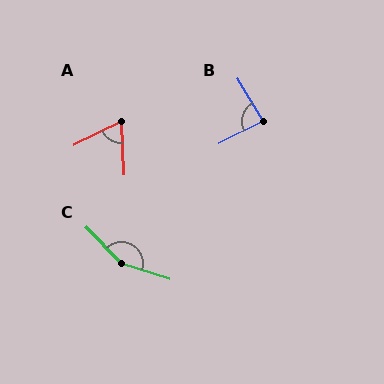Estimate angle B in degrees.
Approximately 87 degrees.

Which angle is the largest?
C, at approximately 151 degrees.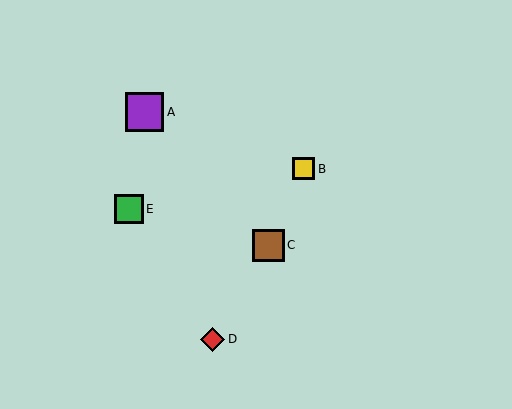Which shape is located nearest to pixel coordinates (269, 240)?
The brown square (labeled C) at (268, 245) is nearest to that location.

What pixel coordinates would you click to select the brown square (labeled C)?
Click at (268, 245) to select the brown square C.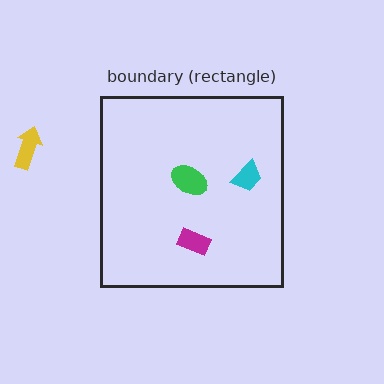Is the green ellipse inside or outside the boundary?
Inside.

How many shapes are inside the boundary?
3 inside, 1 outside.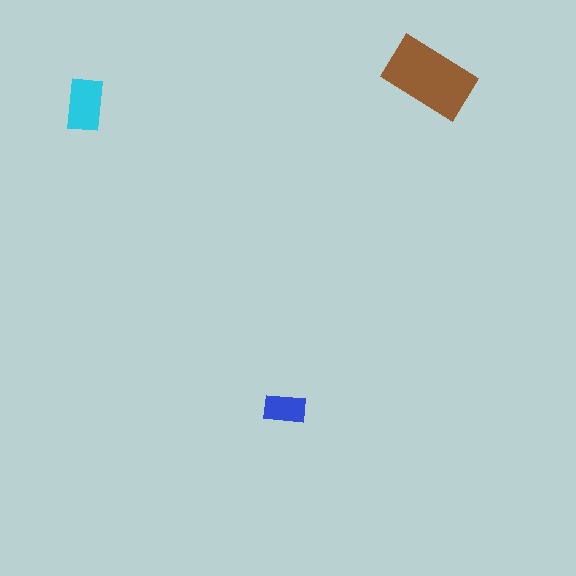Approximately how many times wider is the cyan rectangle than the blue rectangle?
About 1.5 times wider.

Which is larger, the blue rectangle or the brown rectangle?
The brown one.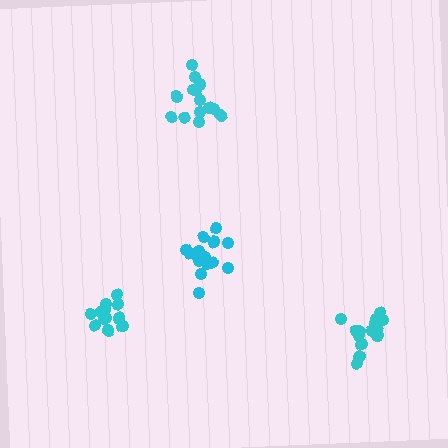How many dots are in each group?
Group 1: 15 dots, Group 2: 14 dots, Group 3: 12 dots, Group 4: 14 dots (55 total).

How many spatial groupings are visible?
There are 4 spatial groupings.